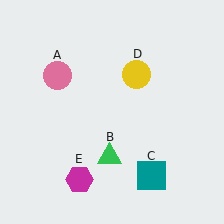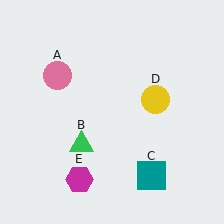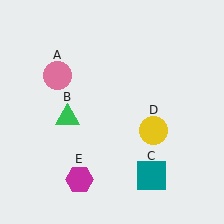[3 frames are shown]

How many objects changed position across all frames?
2 objects changed position: green triangle (object B), yellow circle (object D).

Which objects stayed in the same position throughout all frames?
Pink circle (object A) and teal square (object C) and magenta hexagon (object E) remained stationary.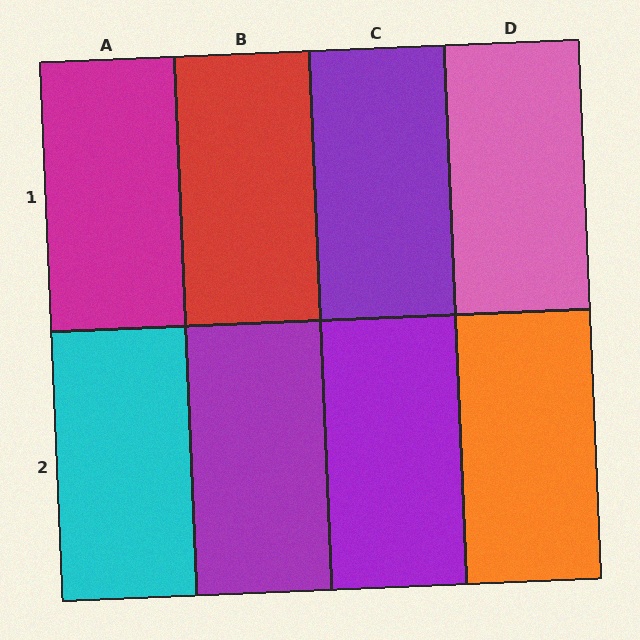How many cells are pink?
1 cell is pink.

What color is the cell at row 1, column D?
Pink.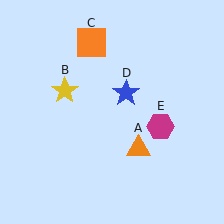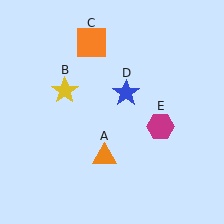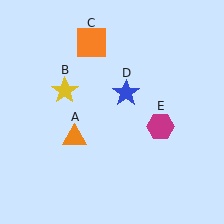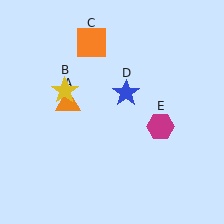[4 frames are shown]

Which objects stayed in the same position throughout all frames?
Yellow star (object B) and orange square (object C) and blue star (object D) and magenta hexagon (object E) remained stationary.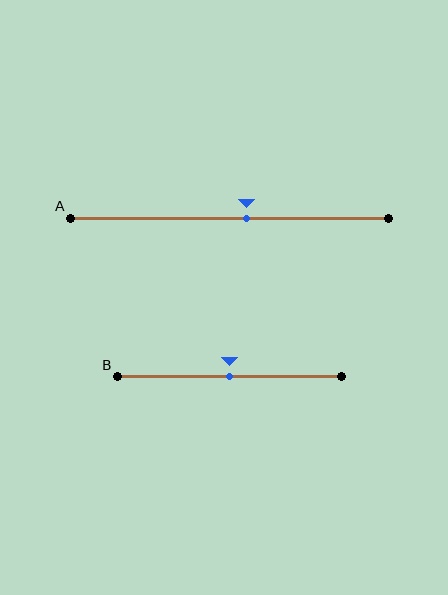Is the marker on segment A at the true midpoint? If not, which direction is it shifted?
No, the marker on segment A is shifted to the right by about 5% of the segment length.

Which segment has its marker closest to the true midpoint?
Segment B has its marker closest to the true midpoint.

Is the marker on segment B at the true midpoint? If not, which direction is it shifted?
Yes, the marker on segment B is at the true midpoint.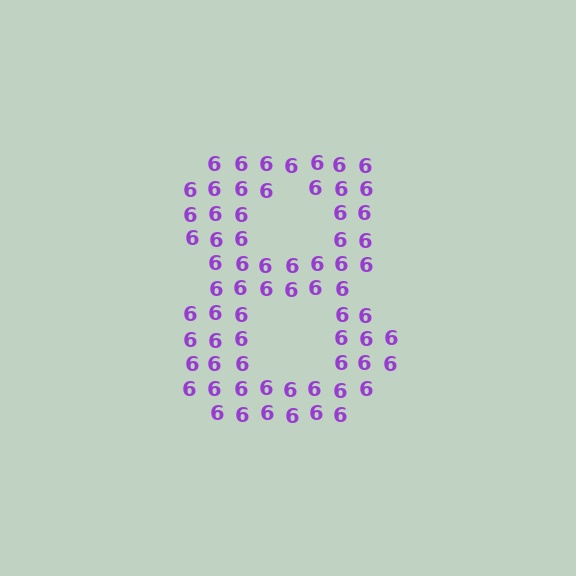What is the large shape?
The large shape is the digit 8.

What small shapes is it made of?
It is made of small digit 6's.